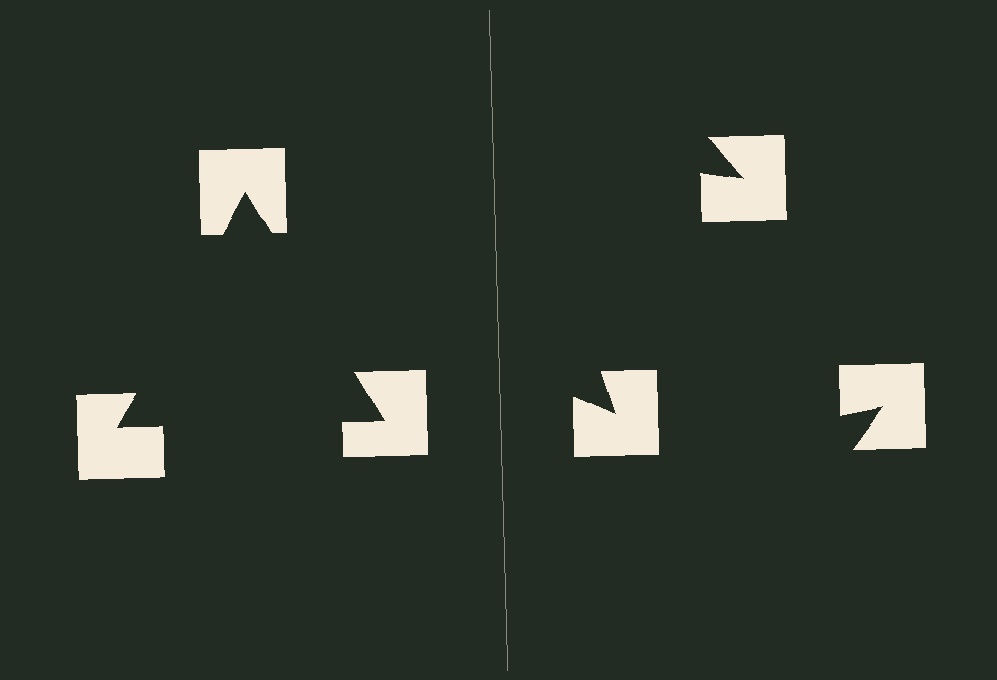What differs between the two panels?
The notched squares are positioned identically on both sides; only the wedge orientations differ. On the left they align to a triangle; on the right they are misaligned.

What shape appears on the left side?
An illusory triangle.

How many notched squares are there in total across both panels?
6 — 3 on each side.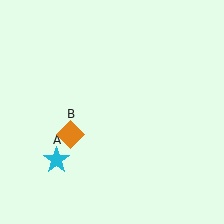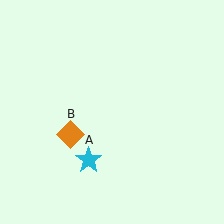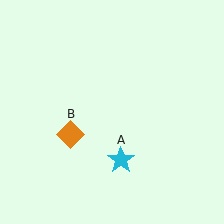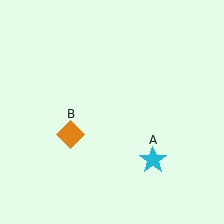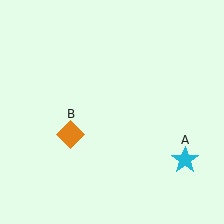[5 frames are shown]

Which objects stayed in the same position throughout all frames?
Orange diamond (object B) remained stationary.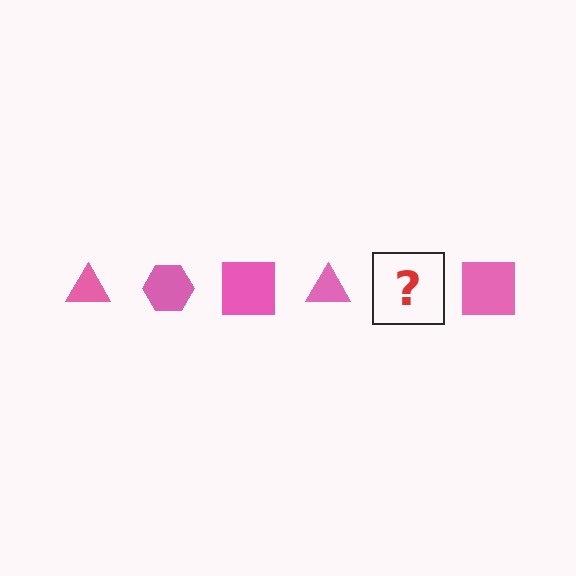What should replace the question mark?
The question mark should be replaced with a pink hexagon.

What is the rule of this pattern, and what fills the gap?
The rule is that the pattern cycles through triangle, hexagon, square shapes in pink. The gap should be filled with a pink hexagon.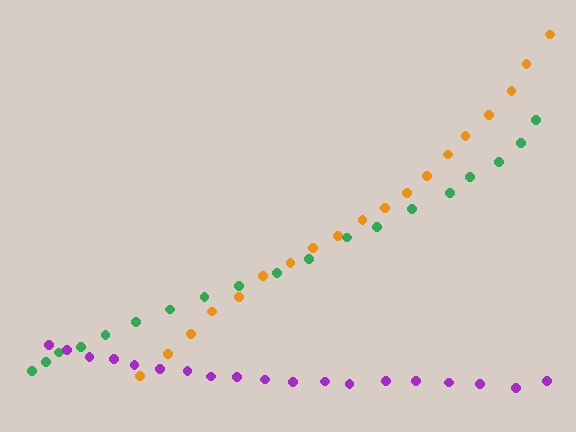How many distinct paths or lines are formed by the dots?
There are 3 distinct paths.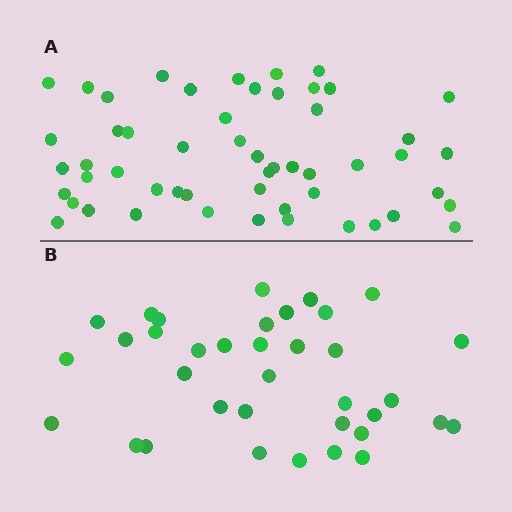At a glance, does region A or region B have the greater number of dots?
Region A (the top region) has more dots.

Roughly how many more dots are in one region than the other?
Region A has approximately 15 more dots than region B.